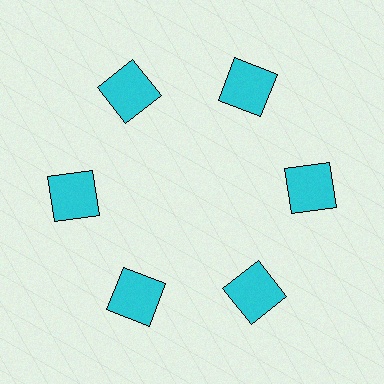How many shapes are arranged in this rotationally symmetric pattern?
There are 6 shapes, arranged in 6 groups of 1.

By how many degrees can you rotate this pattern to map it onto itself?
The pattern maps onto itself every 60 degrees of rotation.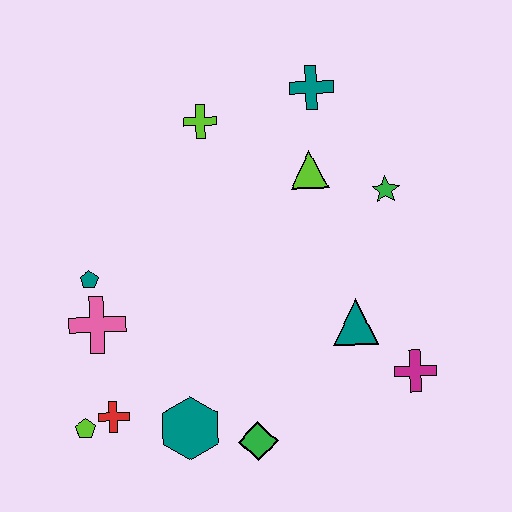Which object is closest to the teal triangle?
The magenta cross is closest to the teal triangle.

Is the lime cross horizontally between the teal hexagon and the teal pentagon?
No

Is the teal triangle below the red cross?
No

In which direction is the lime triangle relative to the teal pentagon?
The lime triangle is to the right of the teal pentagon.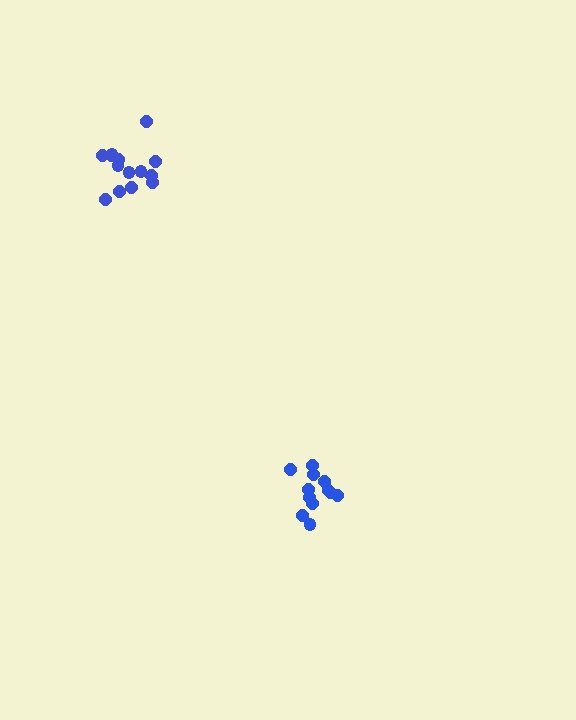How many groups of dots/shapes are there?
There are 2 groups.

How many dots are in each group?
Group 1: 12 dots, Group 2: 14 dots (26 total).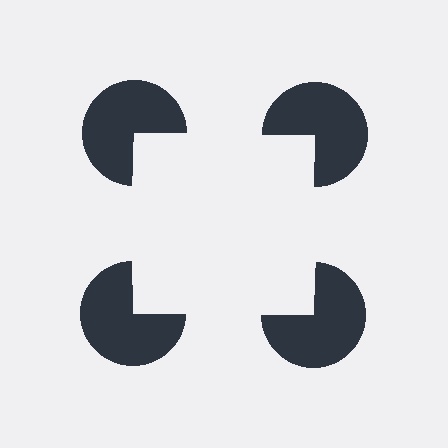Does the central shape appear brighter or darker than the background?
It typically appears slightly brighter than the background, even though no actual brightness change is drawn.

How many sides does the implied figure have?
4 sides.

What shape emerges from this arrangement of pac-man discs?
An illusory square — its edges are inferred from the aligned wedge cuts in the pac-man discs, not physically drawn.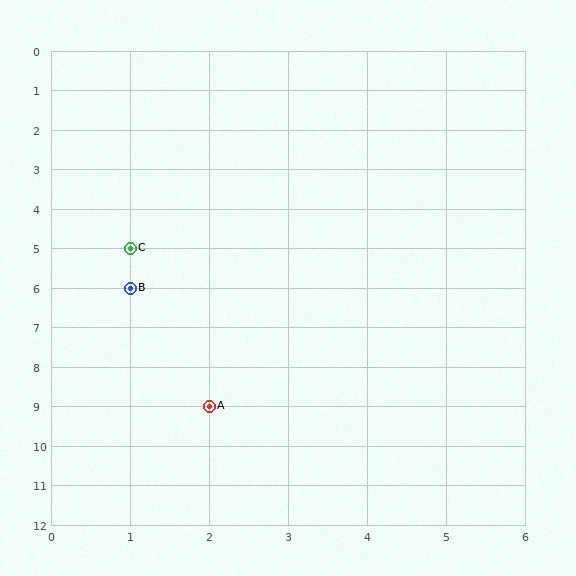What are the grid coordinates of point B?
Point B is at grid coordinates (1, 6).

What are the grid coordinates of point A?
Point A is at grid coordinates (2, 9).